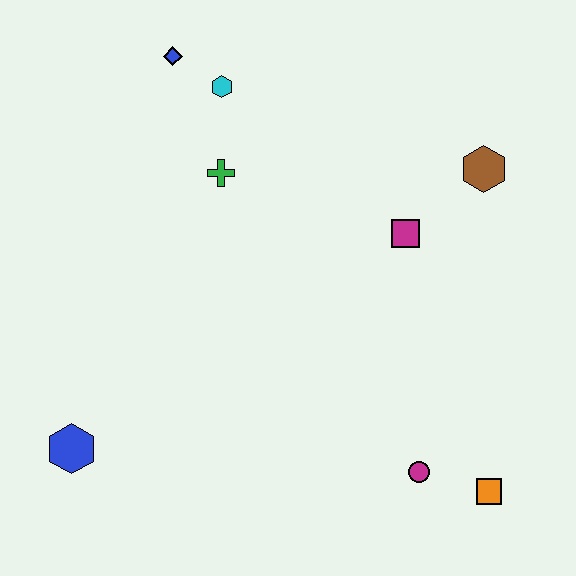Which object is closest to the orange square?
The magenta circle is closest to the orange square.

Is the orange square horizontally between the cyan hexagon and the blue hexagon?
No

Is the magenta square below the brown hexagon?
Yes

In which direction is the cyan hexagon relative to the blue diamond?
The cyan hexagon is to the right of the blue diamond.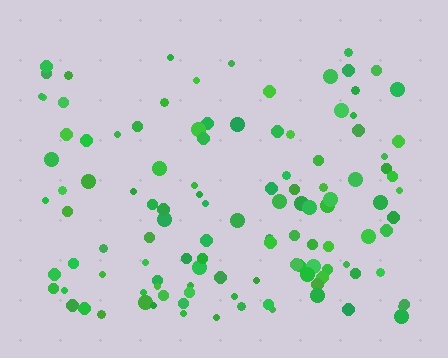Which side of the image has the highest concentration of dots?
The bottom.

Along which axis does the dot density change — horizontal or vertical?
Vertical.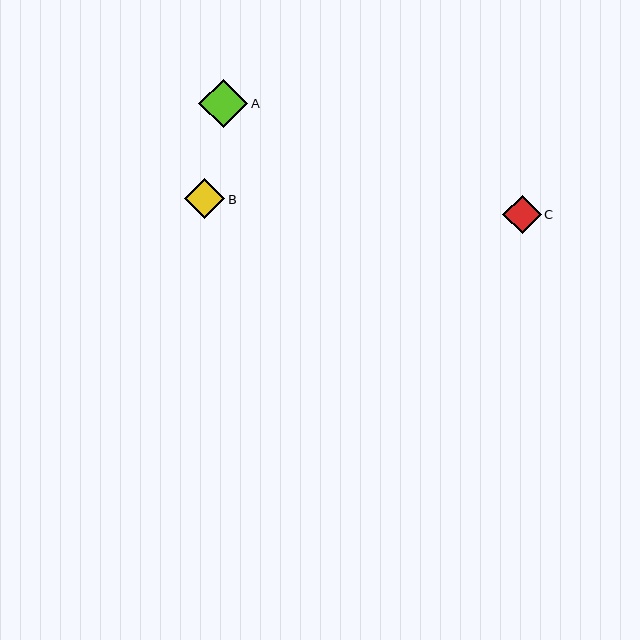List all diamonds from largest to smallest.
From largest to smallest: A, B, C.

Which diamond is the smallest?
Diamond C is the smallest with a size of approximately 38 pixels.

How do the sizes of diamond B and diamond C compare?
Diamond B and diamond C are approximately the same size.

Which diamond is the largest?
Diamond A is the largest with a size of approximately 49 pixels.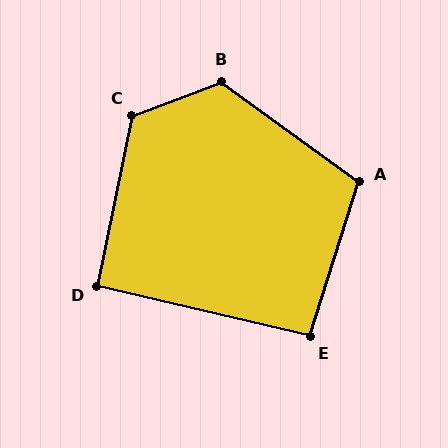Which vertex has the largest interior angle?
B, at approximately 124 degrees.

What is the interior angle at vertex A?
Approximately 108 degrees (obtuse).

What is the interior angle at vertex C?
Approximately 123 degrees (obtuse).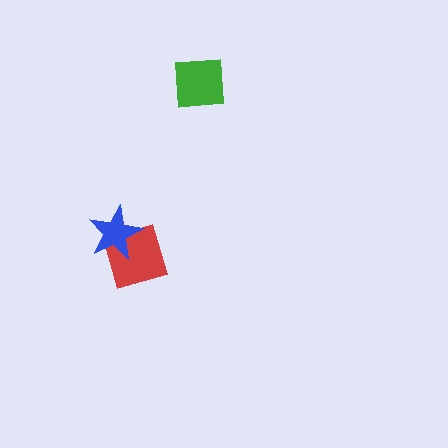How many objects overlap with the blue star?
1 object overlaps with the blue star.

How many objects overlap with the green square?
0 objects overlap with the green square.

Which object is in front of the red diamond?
The blue star is in front of the red diamond.